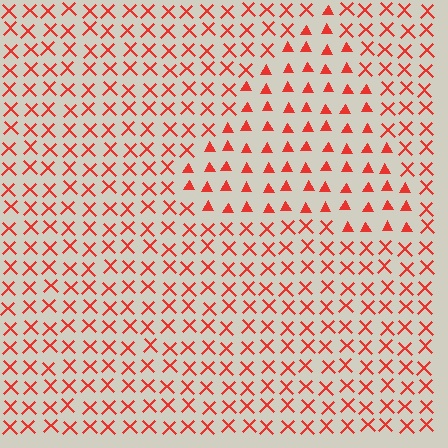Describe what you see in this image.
The image is filled with small red elements arranged in a uniform grid. A triangle-shaped region contains triangles, while the surrounding area contains X marks. The boundary is defined purely by the change in element shape.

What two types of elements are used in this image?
The image uses triangles inside the triangle region and X marks outside it.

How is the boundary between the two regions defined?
The boundary is defined by a change in element shape: triangles inside vs. X marks outside. All elements share the same color and spacing.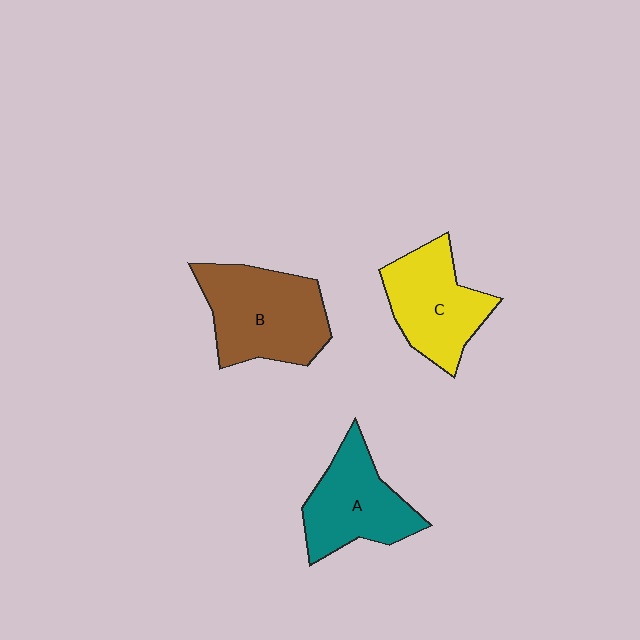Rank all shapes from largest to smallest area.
From largest to smallest: B (brown), C (yellow), A (teal).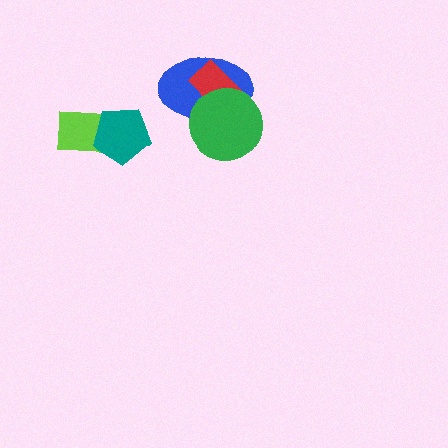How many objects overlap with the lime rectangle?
1 object overlaps with the lime rectangle.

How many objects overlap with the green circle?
2 objects overlap with the green circle.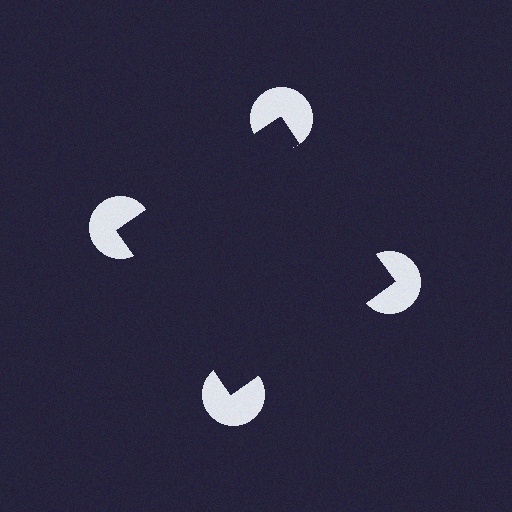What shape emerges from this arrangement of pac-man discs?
An illusory square — its edges are inferred from the aligned wedge cuts in the pac-man discs, not physically drawn.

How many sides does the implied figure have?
4 sides.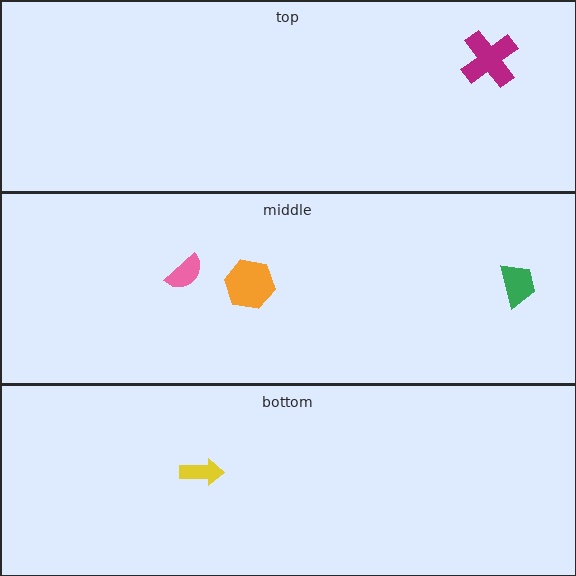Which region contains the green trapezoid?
The middle region.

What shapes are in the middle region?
The orange hexagon, the green trapezoid, the pink semicircle.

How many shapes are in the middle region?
3.